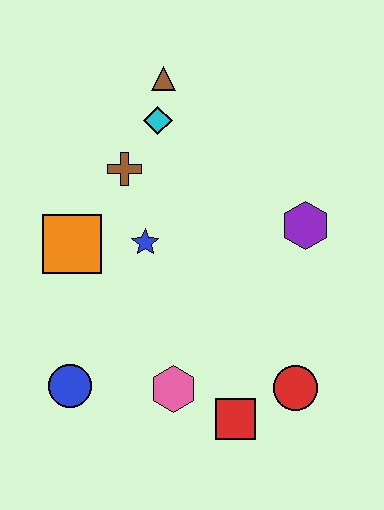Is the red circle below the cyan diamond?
Yes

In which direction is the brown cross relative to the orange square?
The brown cross is above the orange square.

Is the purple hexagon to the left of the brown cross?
No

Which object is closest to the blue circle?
The pink hexagon is closest to the blue circle.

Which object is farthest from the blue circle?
The brown triangle is farthest from the blue circle.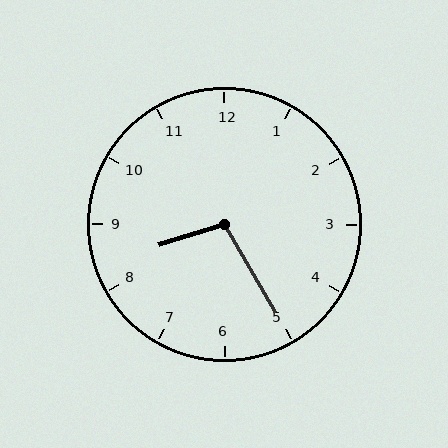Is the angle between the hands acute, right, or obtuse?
It is obtuse.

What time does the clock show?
8:25.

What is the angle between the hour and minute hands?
Approximately 102 degrees.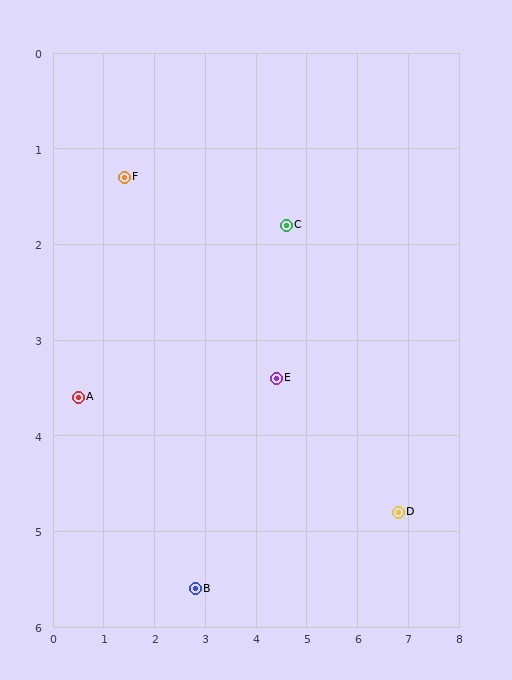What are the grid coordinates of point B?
Point B is at approximately (2.8, 5.6).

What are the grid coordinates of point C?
Point C is at approximately (4.6, 1.8).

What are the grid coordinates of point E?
Point E is at approximately (4.4, 3.4).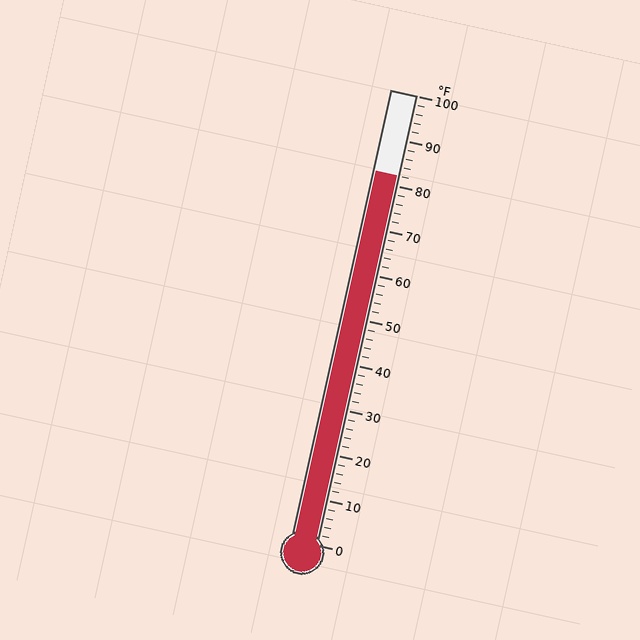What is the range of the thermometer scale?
The thermometer scale ranges from 0°F to 100°F.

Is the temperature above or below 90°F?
The temperature is below 90°F.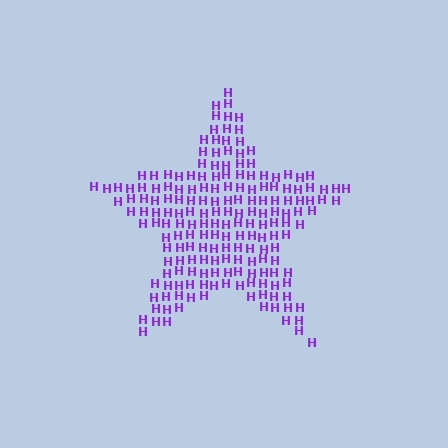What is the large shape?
The large shape is a star.